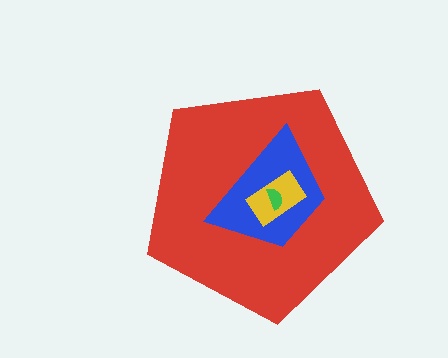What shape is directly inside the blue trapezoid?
The yellow rectangle.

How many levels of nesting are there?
4.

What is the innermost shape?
The green semicircle.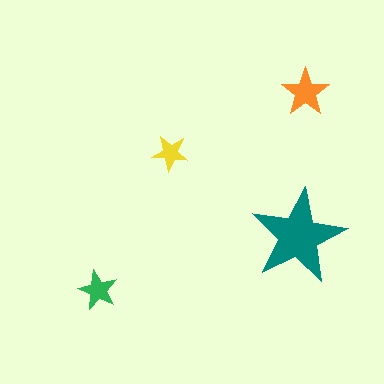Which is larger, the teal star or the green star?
The teal one.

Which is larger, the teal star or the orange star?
The teal one.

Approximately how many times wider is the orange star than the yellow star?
About 1.5 times wider.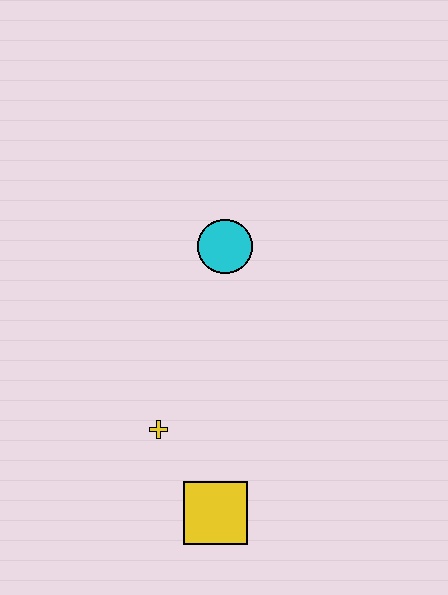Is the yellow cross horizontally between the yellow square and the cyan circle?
No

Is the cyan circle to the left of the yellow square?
No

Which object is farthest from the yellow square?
The cyan circle is farthest from the yellow square.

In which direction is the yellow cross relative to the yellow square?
The yellow cross is above the yellow square.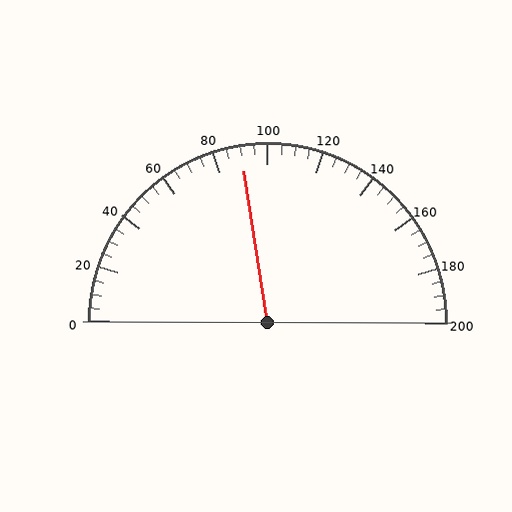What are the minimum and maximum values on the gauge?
The gauge ranges from 0 to 200.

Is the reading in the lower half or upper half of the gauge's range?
The reading is in the lower half of the range (0 to 200).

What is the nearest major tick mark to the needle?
The nearest major tick mark is 80.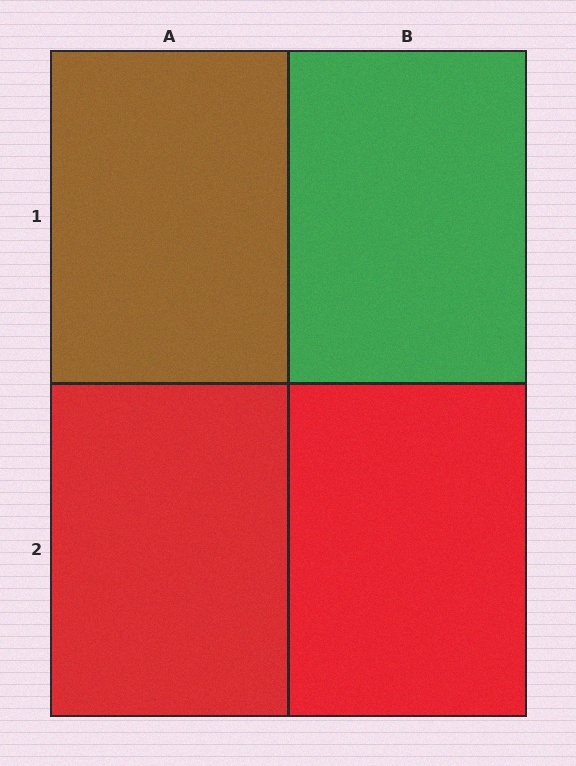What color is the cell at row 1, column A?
Brown.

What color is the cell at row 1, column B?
Green.